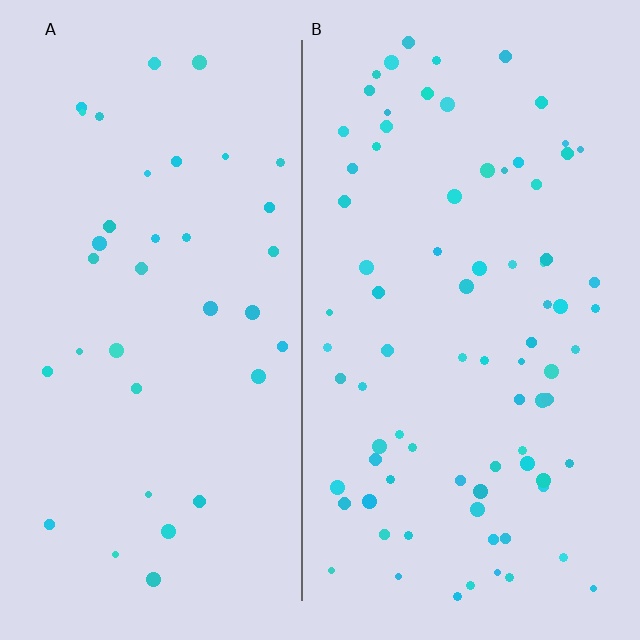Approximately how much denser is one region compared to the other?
Approximately 2.2× — region B over region A.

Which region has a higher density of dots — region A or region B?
B (the right).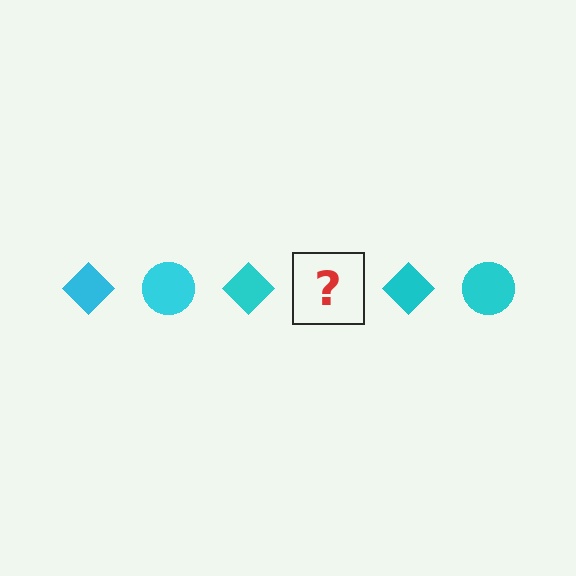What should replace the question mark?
The question mark should be replaced with a cyan circle.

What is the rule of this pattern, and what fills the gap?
The rule is that the pattern cycles through diamond, circle shapes in cyan. The gap should be filled with a cyan circle.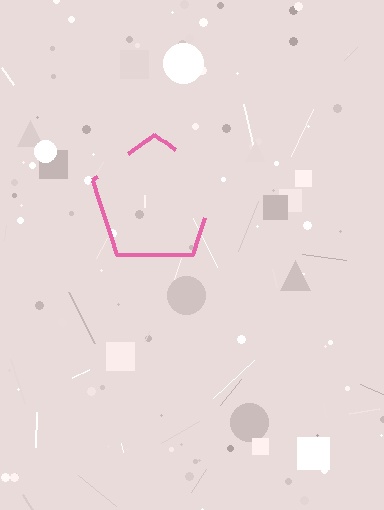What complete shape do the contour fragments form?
The contour fragments form a pentagon.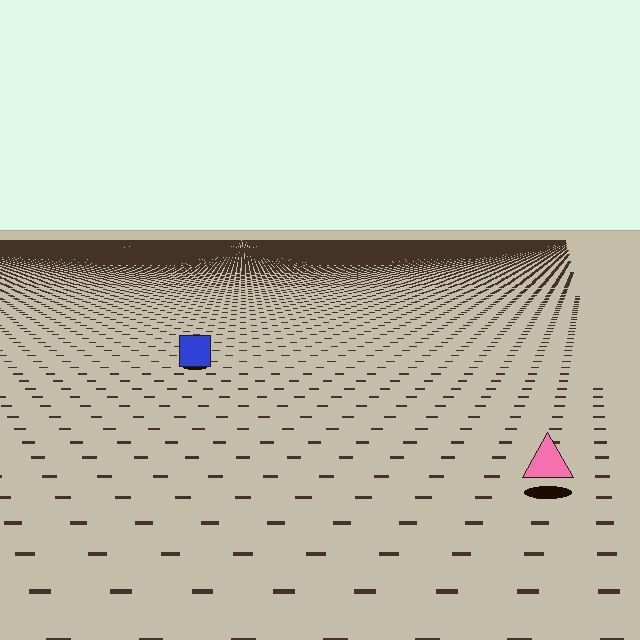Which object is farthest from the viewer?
The blue square is farthest from the viewer. It appears smaller and the ground texture around it is denser.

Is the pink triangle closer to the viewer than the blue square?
Yes. The pink triangle is closer — you can tell from the texture gradient: the ground texture is coarser near it.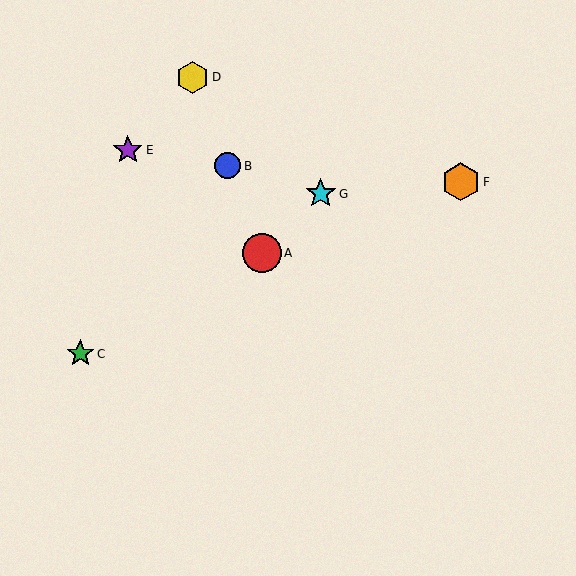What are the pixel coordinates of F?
Object F is at (461, 182).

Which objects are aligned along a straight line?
Objects A, B, D are aligned along a straight line.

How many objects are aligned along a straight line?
3 objects (A, B, D) are aligned along a straight line.